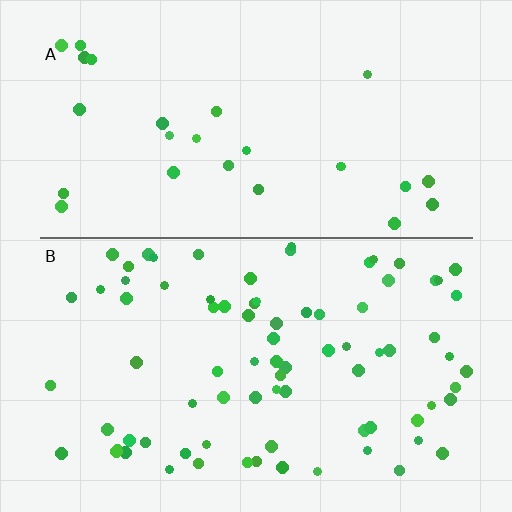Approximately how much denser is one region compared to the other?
Approximately 3.0× — region B over region A.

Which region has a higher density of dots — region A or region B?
B (the bottom).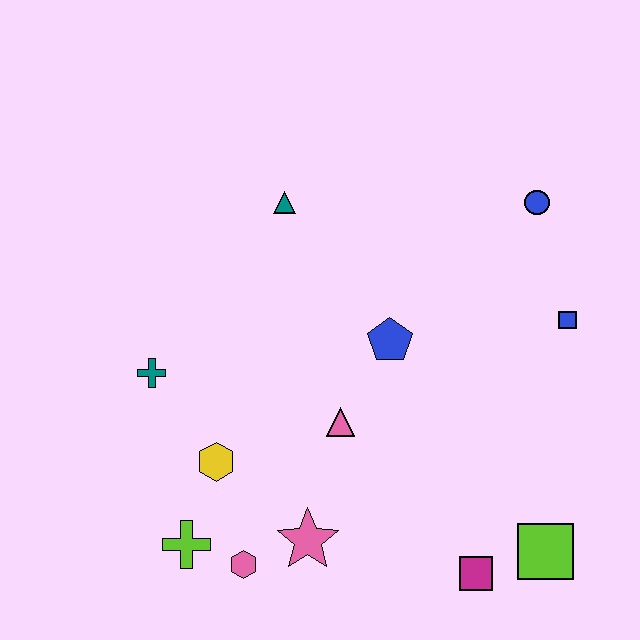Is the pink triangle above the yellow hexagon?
Yes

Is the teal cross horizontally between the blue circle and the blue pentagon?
No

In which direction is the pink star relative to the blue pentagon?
The pink star is below the blue pentagon.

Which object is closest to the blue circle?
The blue square is closest to the blue circle.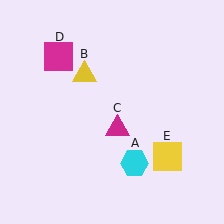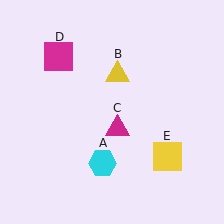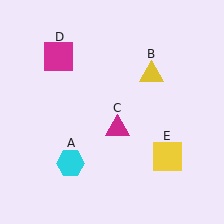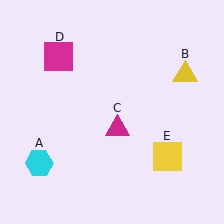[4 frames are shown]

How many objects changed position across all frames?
2 objects changed position: cyan hexagon (object A), yellow triangle (object B).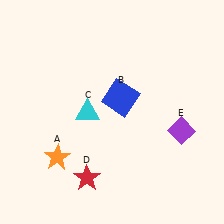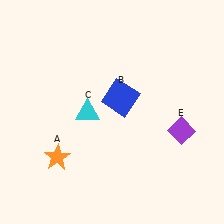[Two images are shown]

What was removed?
The red star (D) was removed in Image 2.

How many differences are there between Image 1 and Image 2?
There is 1 difference between the two images.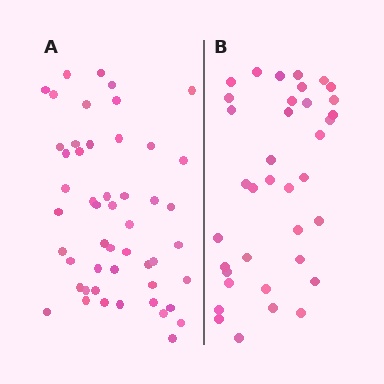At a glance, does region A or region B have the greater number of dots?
Region A (the left region) has more dots.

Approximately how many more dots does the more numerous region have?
Region A has approximately 15 more dots than region B.